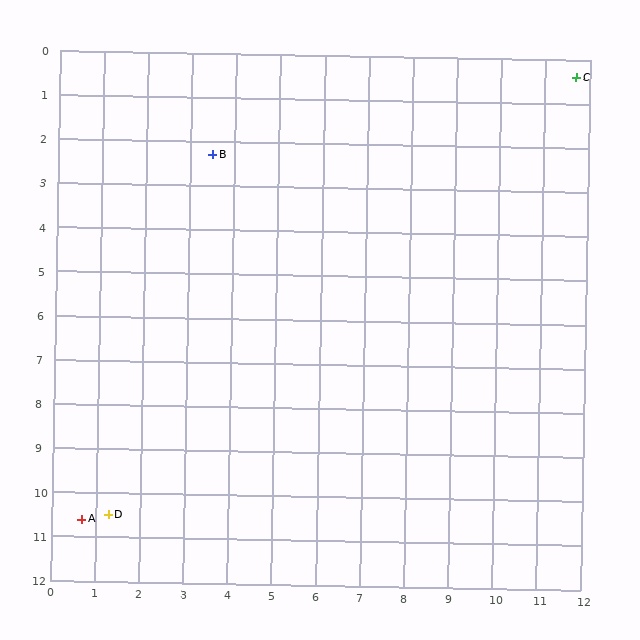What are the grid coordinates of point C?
Point C is at approximately (11.7, 0.4).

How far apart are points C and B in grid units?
Points C and B are about 8.4 grid units apart.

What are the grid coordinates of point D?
Point D is at approximately (1.3, 10.5).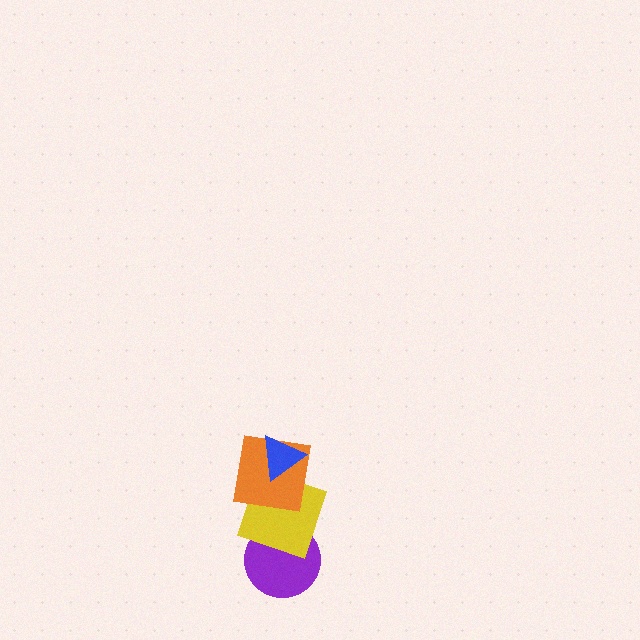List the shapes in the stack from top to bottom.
From top to bottom: the blue triangle, the orange square, the yellow square, the purple circle.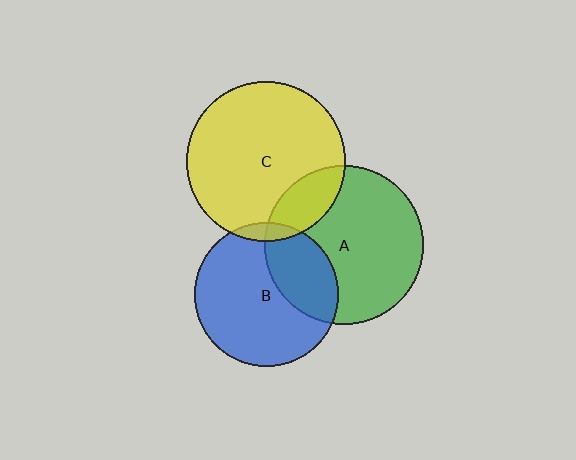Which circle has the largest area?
Circle C (yellow).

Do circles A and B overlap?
Yes.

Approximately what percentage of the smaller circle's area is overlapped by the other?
Approximately 30%.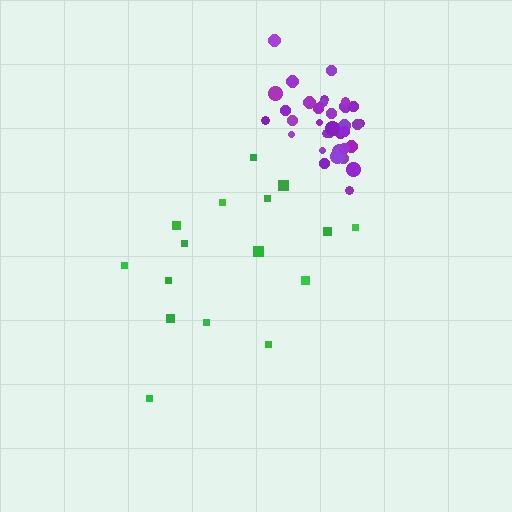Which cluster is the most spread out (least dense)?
Green.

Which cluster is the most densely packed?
Purple.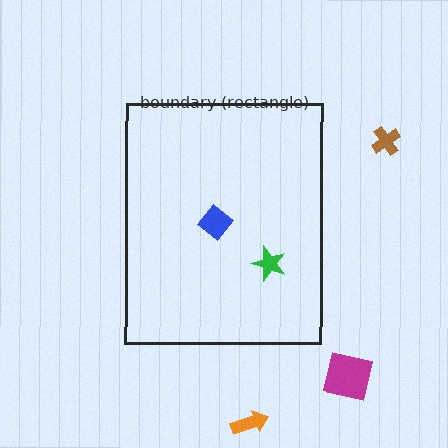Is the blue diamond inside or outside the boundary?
Inside.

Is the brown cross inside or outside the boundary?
Outside.